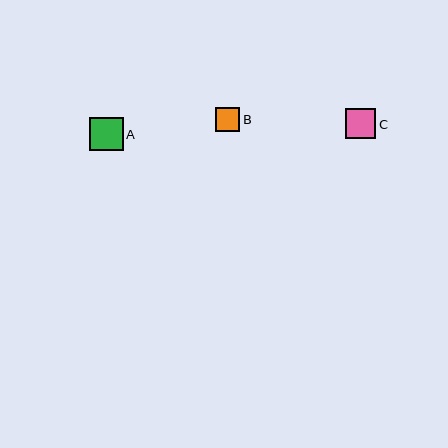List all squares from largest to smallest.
From largest to smallest: A, C, B.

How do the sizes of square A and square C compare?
Square A and square C are approximately the same size.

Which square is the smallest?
Square B is the smallest with a size of approximately 24 pixels.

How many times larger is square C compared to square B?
Square C is approximately 1.3 times the size of square B.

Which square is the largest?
Square A is the largest with a size of approximately 34 pixels.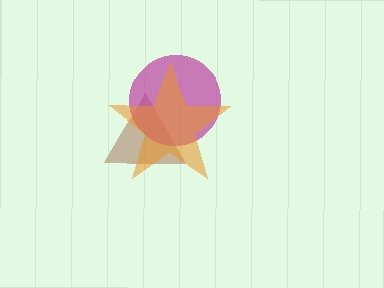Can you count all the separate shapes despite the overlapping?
Yes, there are 3 separate shapes.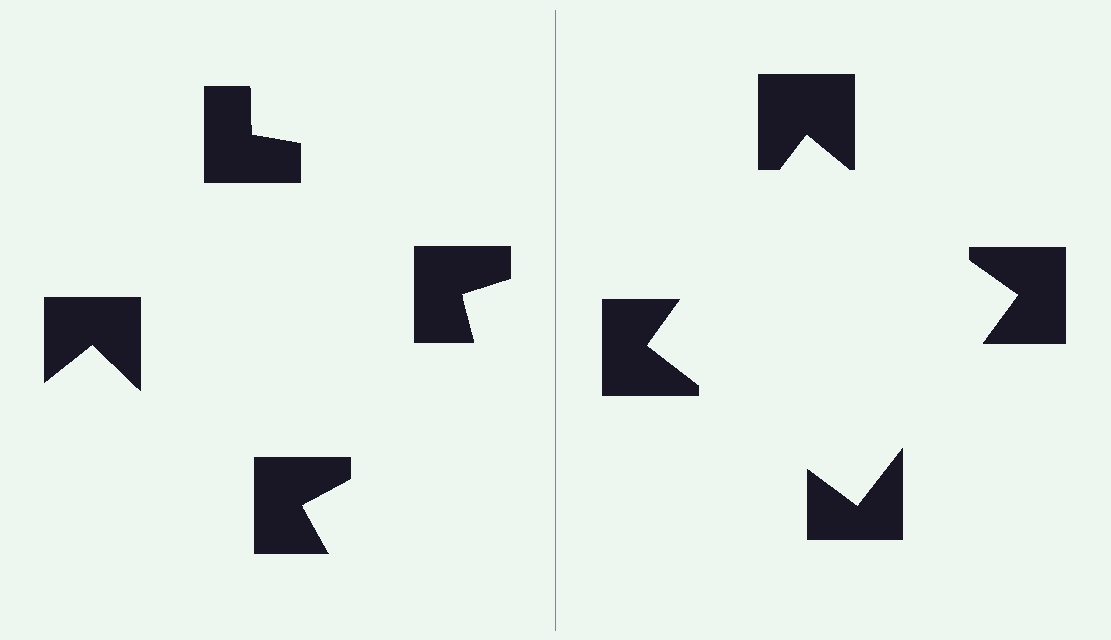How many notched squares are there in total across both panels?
8 — 4 on each side.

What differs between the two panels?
The notched squares are positioned identically on both sides; only the wedge orientations differ. On the right they align to a square; on the left they are misaligned.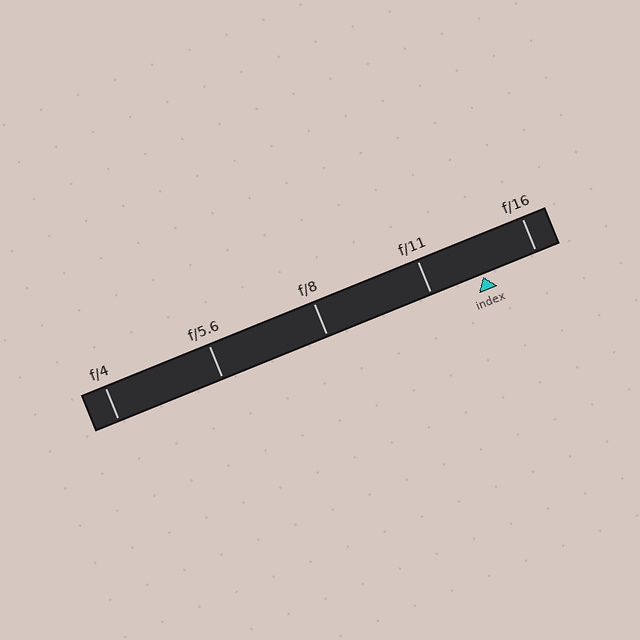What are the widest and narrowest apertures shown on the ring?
The widest aperture shown is f/4 and the narrowest is f/16.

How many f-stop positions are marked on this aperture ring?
There are 5 f-stop positions marked.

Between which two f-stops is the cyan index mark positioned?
The index mark is between f/11 and f/16.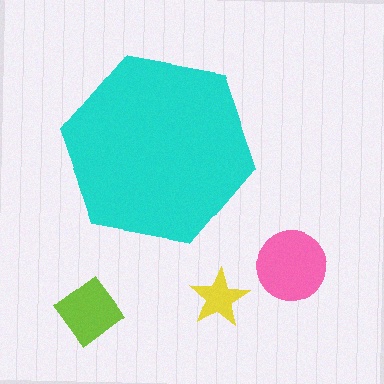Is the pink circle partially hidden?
No, the pink circle is fully visible.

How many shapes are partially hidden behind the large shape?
0 shapes are partially hidden.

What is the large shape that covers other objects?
A cyan hexagon.